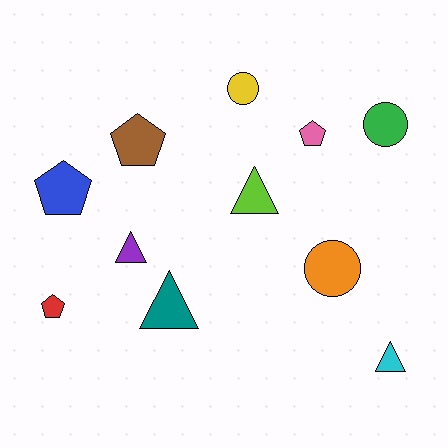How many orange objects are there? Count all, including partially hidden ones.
There is 1 orange object.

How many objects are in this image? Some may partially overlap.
There are 11 objects.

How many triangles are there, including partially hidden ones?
There are 4 triangles.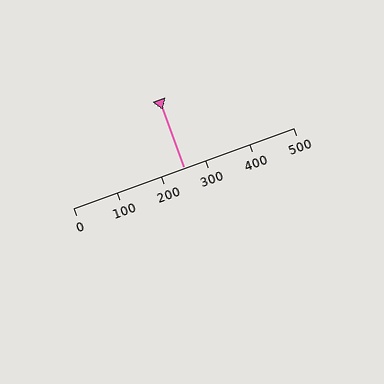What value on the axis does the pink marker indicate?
The marker indicates approximately 250.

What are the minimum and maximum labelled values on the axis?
The axis runs from 0 to 500.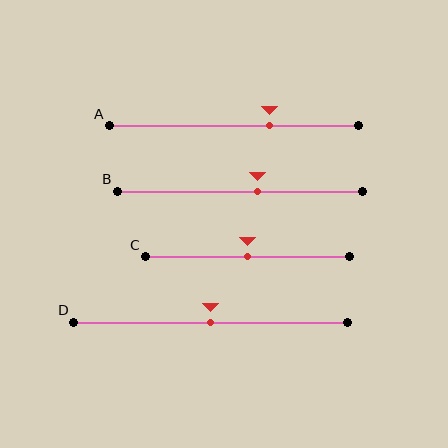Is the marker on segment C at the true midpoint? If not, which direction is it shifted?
Yes, the marker on segment C is at the true midpoint.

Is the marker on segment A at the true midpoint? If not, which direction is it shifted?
No, the marker on segment A is shifted to the right by about 14% of the segment length.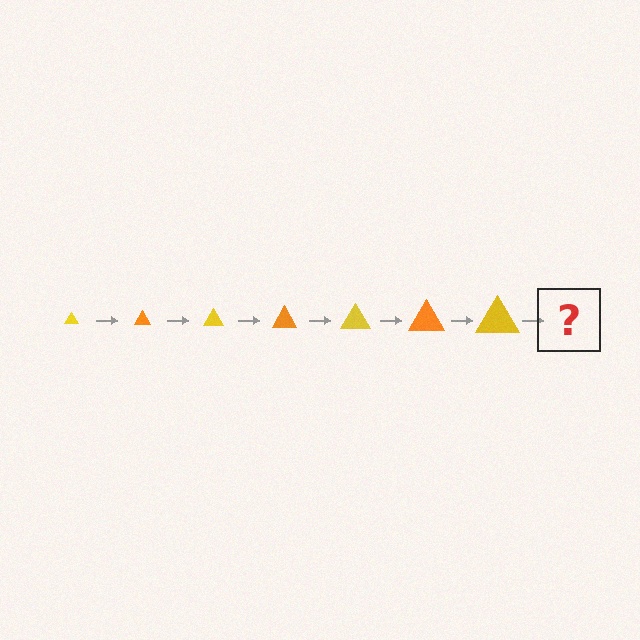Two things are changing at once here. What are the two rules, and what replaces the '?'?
The two rules are that the triangle grows larger each step and the color cycles through yellow and orange. The '?' should be an orange triangle, larger than the previous one.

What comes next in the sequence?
The next element should be an orange triangle, larger than the previous one.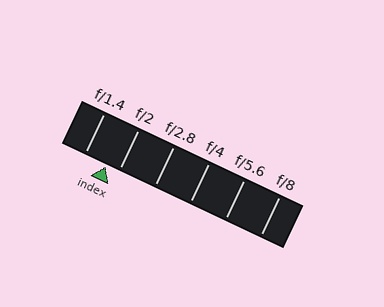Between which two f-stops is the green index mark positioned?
The index mark is between f/1.4 and f/2.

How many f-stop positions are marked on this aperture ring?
There are 6 f-stop positions marked.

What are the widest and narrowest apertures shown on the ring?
The widest aperture shown is f/1.4 and the narrowest is f/8.